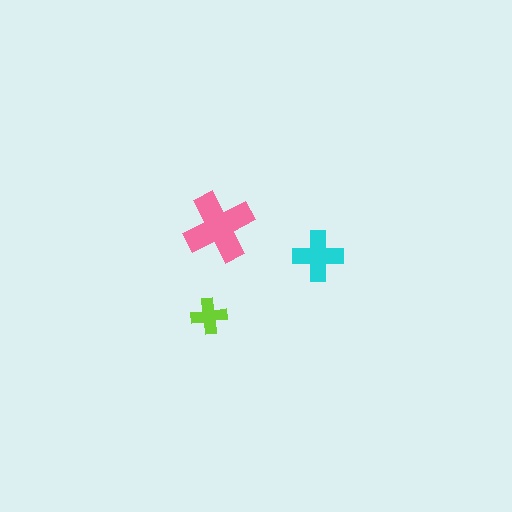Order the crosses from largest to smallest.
the pink one, the cyan one, the lime one.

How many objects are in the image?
There are 3 objects in the image.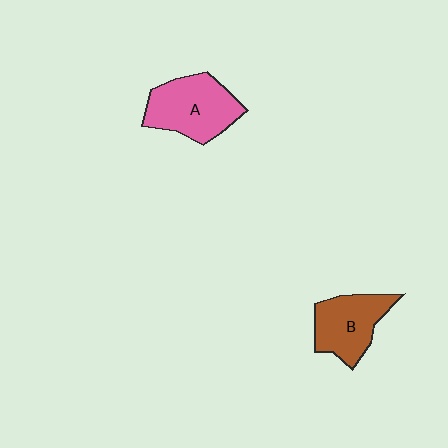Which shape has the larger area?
Shape A (pink).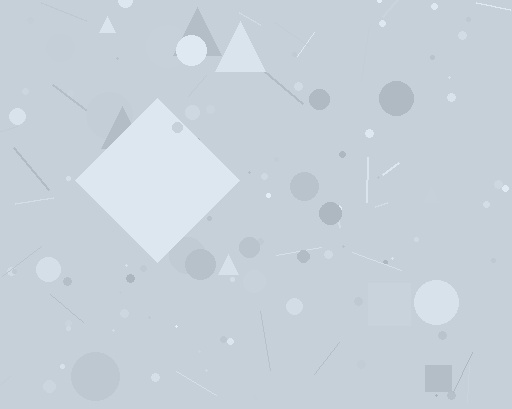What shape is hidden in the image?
A diamond is hidden in the image.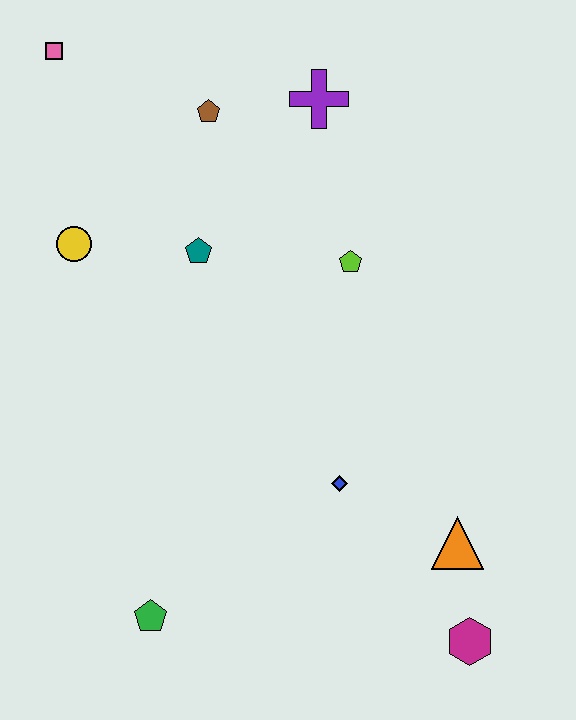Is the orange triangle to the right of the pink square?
Yes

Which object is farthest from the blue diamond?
The pink square is farthest from the blue diamond.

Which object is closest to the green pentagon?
The blue diamond is closest to the green pentagon.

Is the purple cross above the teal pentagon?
Yes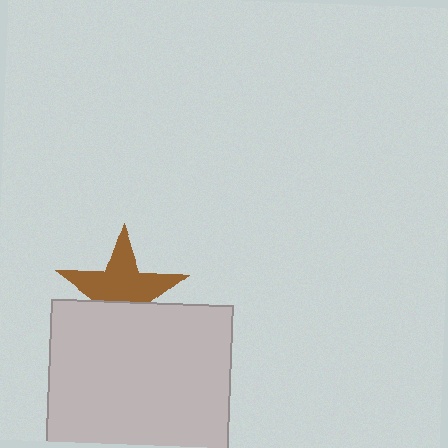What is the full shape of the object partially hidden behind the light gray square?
The partially hidden object is a brown star.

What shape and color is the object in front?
The object in front is a light gray square.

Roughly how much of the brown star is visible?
About half of it is visible (roughly 63%).